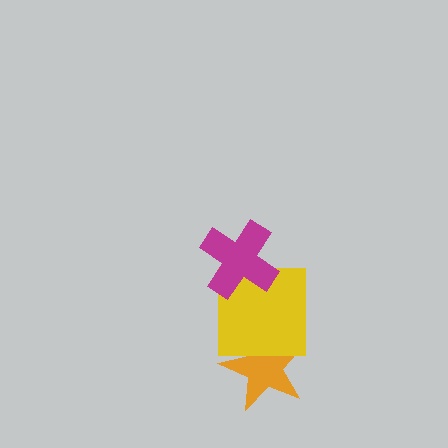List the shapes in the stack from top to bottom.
From top to bottom: the magenta cross, the yellow square, the orange star.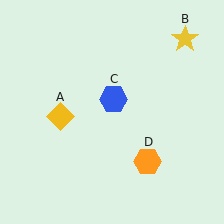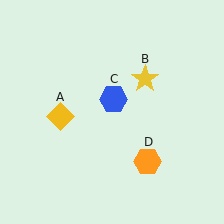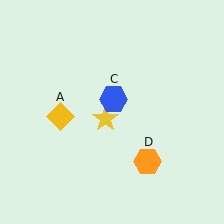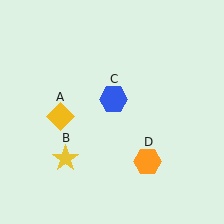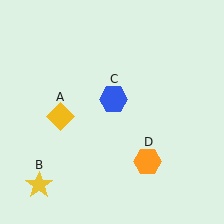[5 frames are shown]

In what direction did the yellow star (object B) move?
The yellow star (object B) moved down and to the left.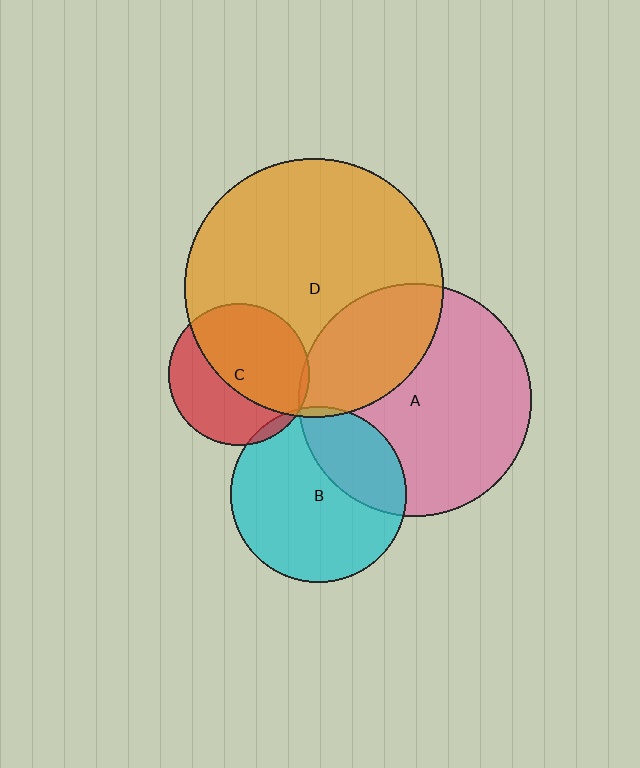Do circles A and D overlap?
Yes.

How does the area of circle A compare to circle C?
Approximately 2.7 times.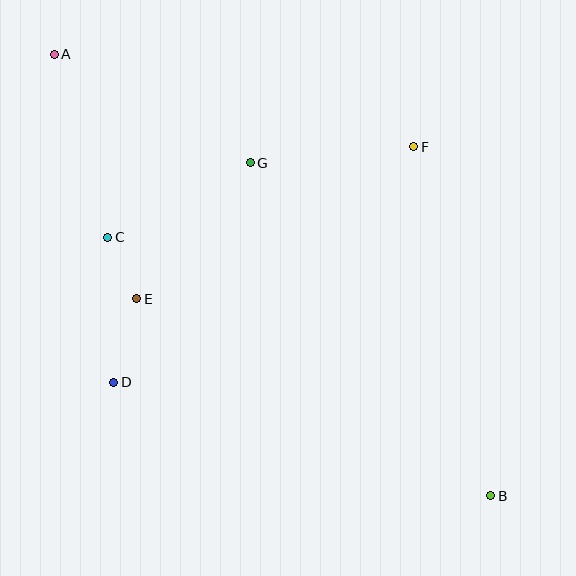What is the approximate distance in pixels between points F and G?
The distance between F and G is approximately 165 pixels.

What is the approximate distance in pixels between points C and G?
The distance between C and G is approximately 160 pixels.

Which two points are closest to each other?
Points C and E are closest to each other.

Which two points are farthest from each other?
Points A and B are farthest from each other.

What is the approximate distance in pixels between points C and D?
The distance between C and D is approximately 145 pixels.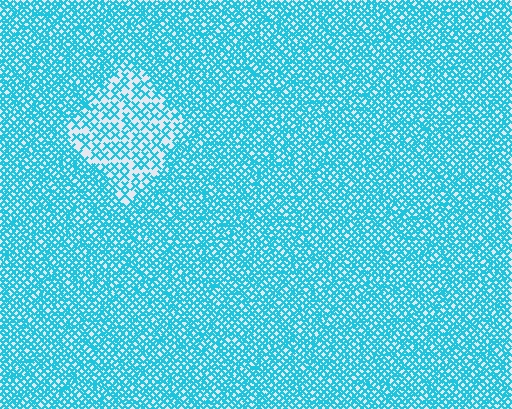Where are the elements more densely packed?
The elements are more densely packed outside the diamond boundary.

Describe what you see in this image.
The image contains small cyan elements arranged at two different densities. A diamond-shaped region is visible where the elements are less densely packed than the surrounding area.